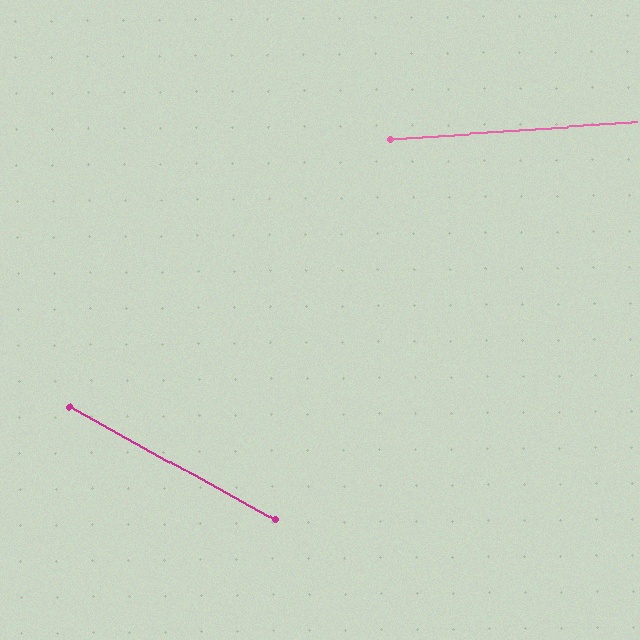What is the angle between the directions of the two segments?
Approximately 33 degrees.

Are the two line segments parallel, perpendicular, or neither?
Neither parallel nor perpendicular — they differ by about 33°.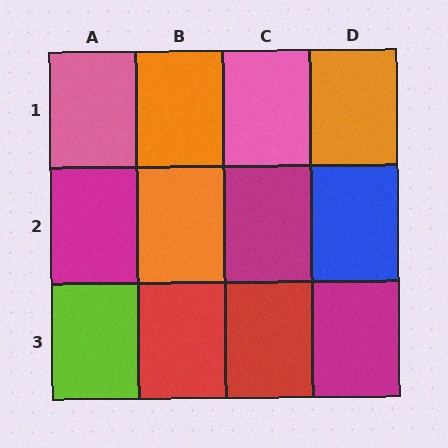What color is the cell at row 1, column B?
Orange.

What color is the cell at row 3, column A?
Lime.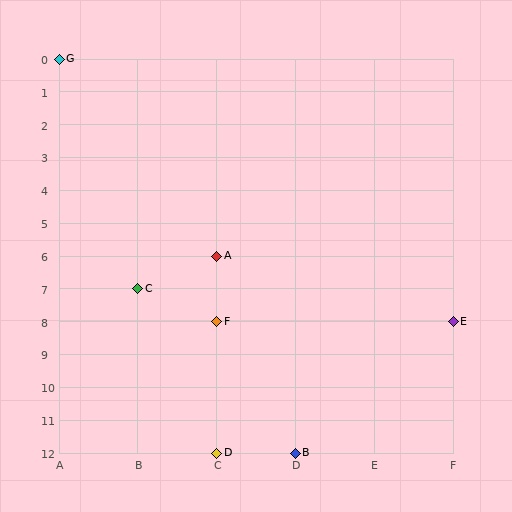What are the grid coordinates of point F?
Point F is at grid coordinates (C, 8).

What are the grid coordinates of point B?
Point B is at grid coordinates (D, 12).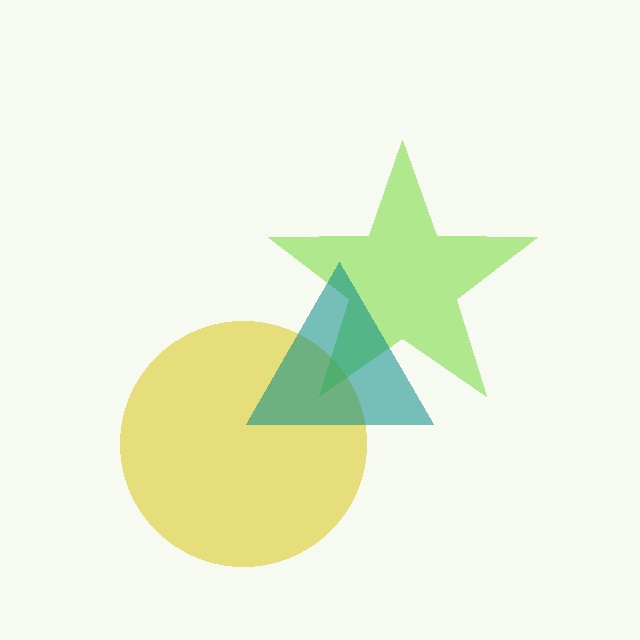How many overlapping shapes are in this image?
There are 3 overlapping shapes in the image.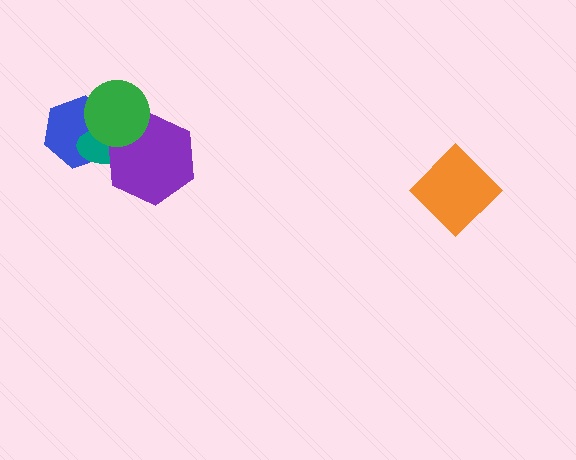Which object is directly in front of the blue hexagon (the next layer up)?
The teal ellipse is directly in front of the blue hexagon.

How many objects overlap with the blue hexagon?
2 objects overlap with the blue hexagon.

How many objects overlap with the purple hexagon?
2 objects overlap with the purple hexagon.